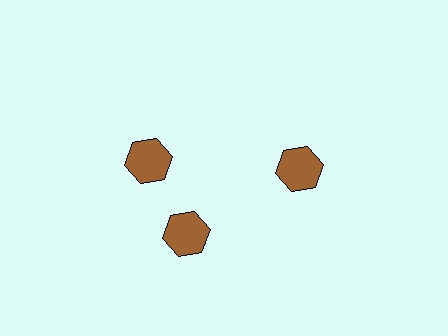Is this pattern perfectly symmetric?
No. The 3 brown hexagons are arranged in a ring, but one element near the 11 o'clock position is rotated out of alignment along the ring, breaking the 3-fold rotational symmetry.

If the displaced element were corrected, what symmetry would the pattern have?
It would have 3-fold rotational symmetry — the pattern would map onto itself every 120 degrees.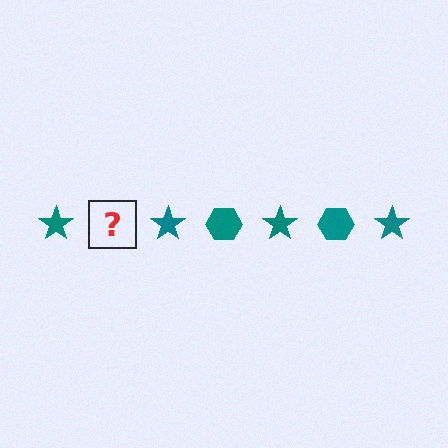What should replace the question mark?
The question mark should be replaced with a teal hexagon.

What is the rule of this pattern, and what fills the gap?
The rule is that the pattern cycles through star, hexagon shapes in teal. The gap should be filled with a teal hexagon.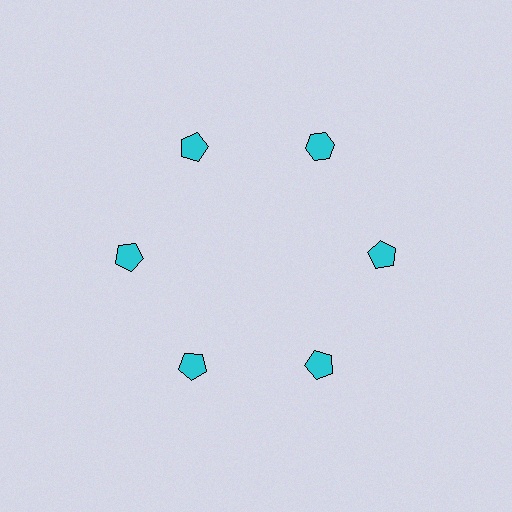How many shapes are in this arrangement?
There are 6 shapes arranged in a ring pattern.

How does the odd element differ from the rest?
It has a different shape: hexagon instead of pentagon.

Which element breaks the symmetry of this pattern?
The cyan hexagon at roughly the 1 o'clock position breaks the symmetry. All other shapes are cyan pentagons.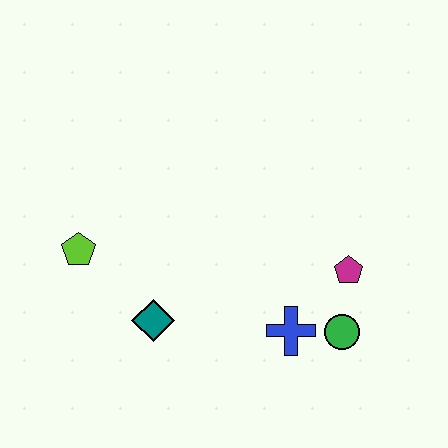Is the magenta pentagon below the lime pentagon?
Yes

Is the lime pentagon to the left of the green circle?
Yes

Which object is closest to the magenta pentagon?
The green circle is closest to the magenta pentagon.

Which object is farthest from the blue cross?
The lime pentagon is farthest from the blue cross.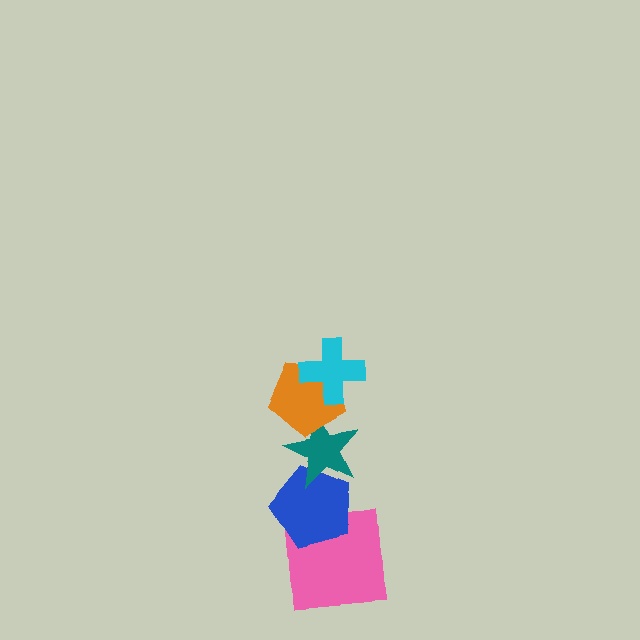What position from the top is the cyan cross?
The cyan cross is 1st from the top.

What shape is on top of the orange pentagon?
The cyan cross is on top of the orange pentagon.